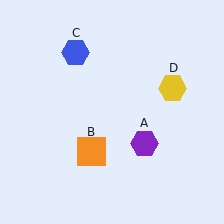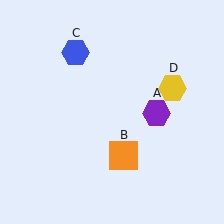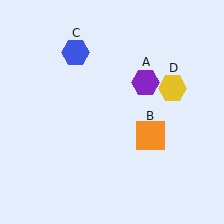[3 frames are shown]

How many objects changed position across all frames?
2 objects changed position: purple hexagon (object A), orange square (object B).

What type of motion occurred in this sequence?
The purple hexagon (object A), orange square (object B) rotated counterclockwise around the center of the scene.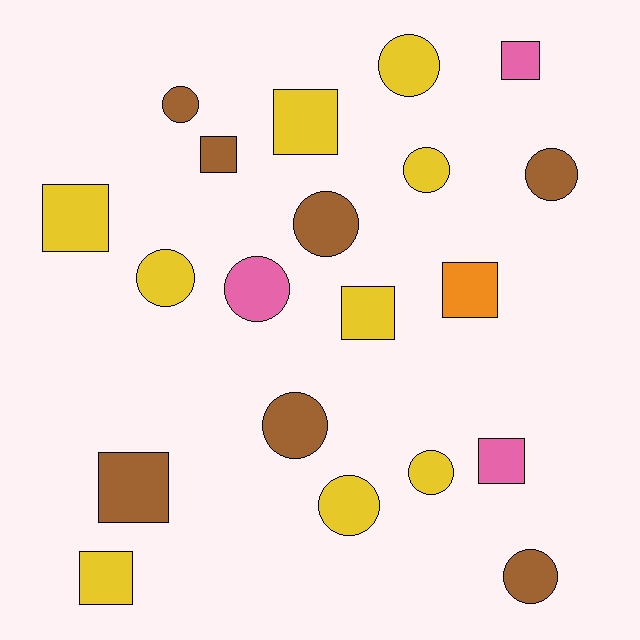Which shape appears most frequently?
Circle, with 11 objects.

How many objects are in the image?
There are 20 objects.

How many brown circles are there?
There are 5 brown circles.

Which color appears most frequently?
Yellow, with 9 objects.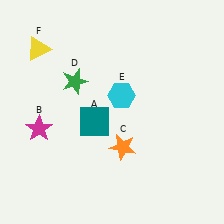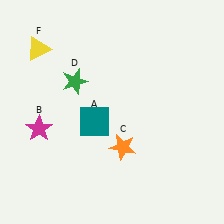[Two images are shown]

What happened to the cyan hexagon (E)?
The cyan hexagon (E) was removed in Image 2. It was in the top-right area of Image 1.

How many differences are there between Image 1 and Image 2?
There is 1 difference between the two images.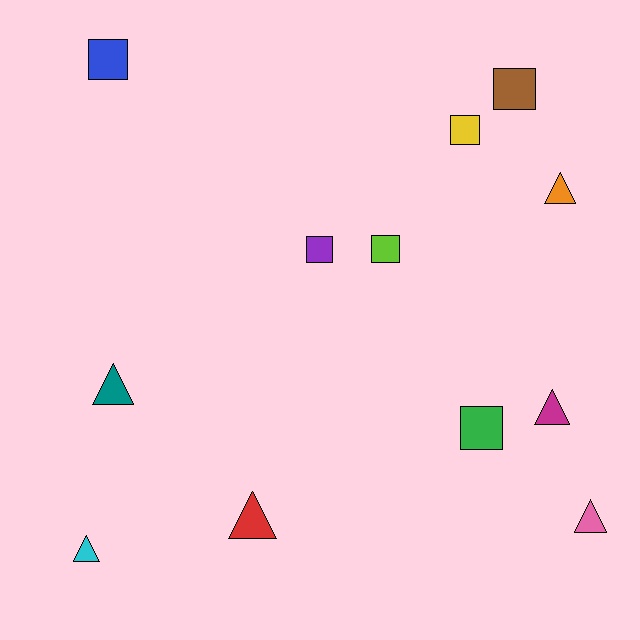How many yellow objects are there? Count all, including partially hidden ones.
There is 1 yellow object.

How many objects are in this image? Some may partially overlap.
There are 12 objects.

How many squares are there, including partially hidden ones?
There are 6 squares.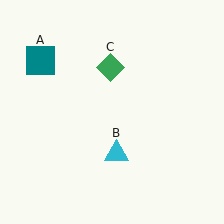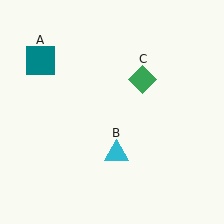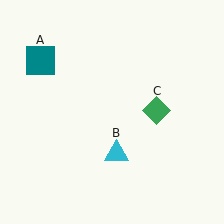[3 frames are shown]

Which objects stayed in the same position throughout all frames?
Teal square (object A) and cyan triangle (object B) remained stationary.